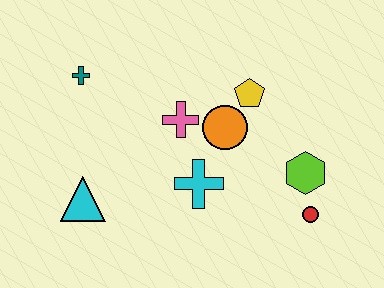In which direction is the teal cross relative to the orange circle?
The teal cross is to the left of the orange circle.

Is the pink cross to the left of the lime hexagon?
Yes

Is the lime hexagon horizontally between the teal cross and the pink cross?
No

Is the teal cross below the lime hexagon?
No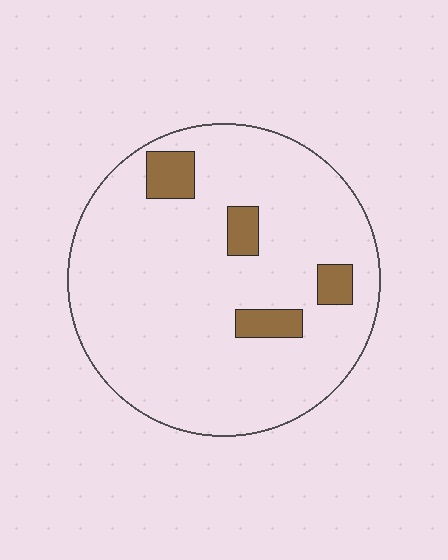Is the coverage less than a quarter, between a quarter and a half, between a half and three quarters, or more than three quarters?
Less than a quarter.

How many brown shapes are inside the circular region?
4.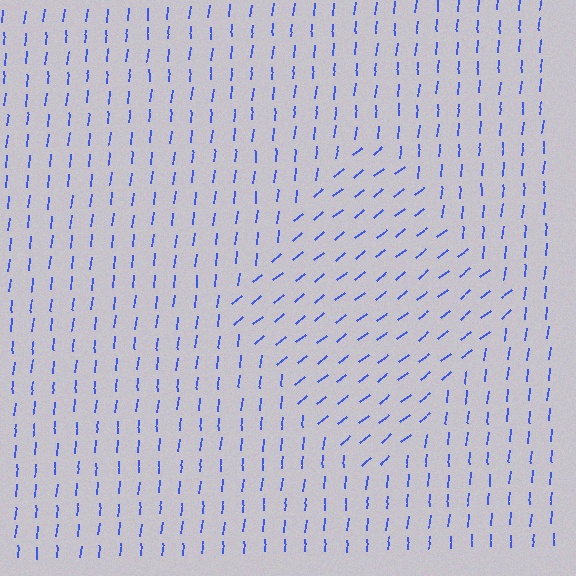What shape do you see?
I see a diamond.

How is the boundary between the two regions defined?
The boundary is defined purely by a change in line orientation (approximately 45 degrees difference). All lines are the same color and thickness.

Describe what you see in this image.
The image is filled with small blue line segments. A diamond region in the image has lines oriented differently from the surrounding lines, creating a visible texture boundary.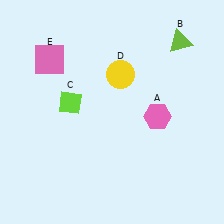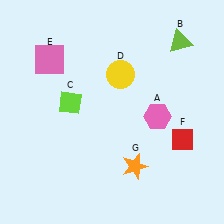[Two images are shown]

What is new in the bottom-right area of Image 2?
An orange star (G) was added in the bottom-right area of Image 2.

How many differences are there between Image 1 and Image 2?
There are 2 differences between the two images.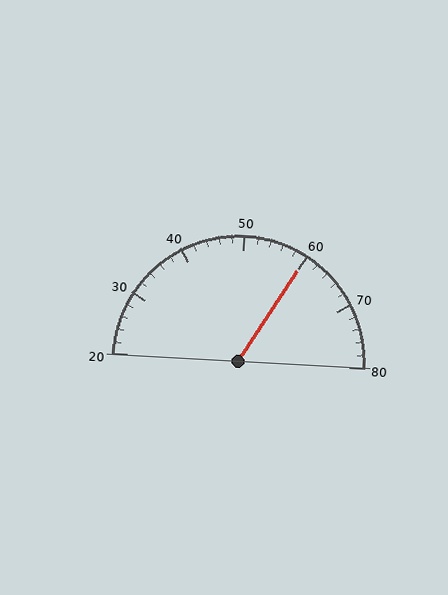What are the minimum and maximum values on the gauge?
The gauge ranges from 20 to 80.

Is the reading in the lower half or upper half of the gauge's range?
The reading is in the upper half of the range (20 to 80).